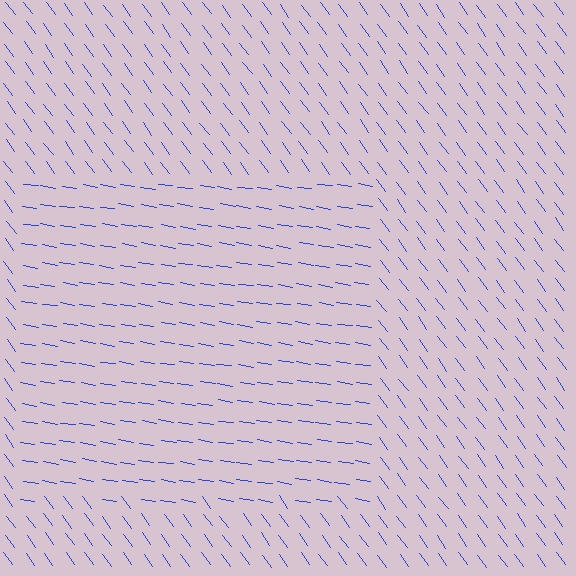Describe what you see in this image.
The image is filled with small blue line segments. A rectangle region in the image has lines oriented differently from the surrounding lines, creating a visible texture boundary.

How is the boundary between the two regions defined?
The boundary is defined purely by a change in line orientation (approximately 45 degrees difference). All lines are the same color and thickness.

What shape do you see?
I see a rectangle.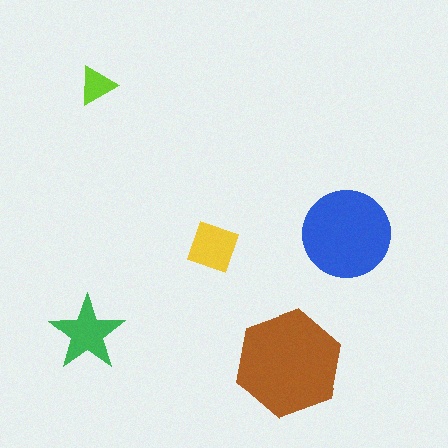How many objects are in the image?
There are 5 objects in the image.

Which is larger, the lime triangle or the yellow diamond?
The yellow diamond.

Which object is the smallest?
The lime triangle.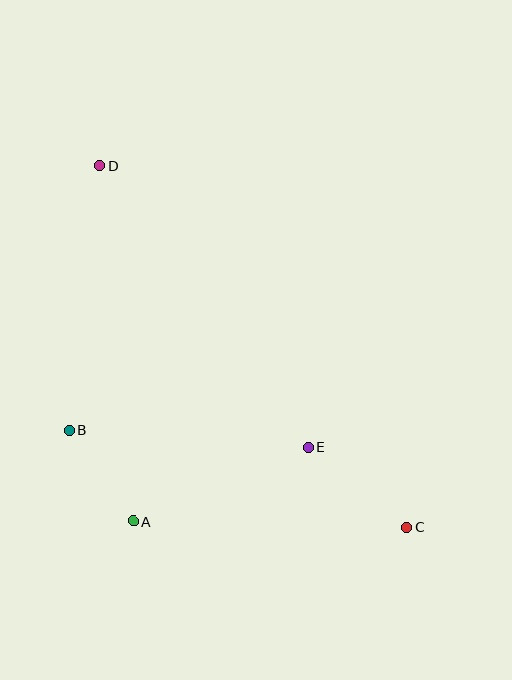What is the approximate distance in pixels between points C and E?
The distance between C and E is approximately 127 pixels.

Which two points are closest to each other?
Points A and B are closest to each other.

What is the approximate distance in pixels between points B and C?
The distance between B and C is approximately 352 pixels.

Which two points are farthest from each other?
Points C and D are farthest from each other.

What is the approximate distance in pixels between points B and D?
The distance between B and D is approximately 266 pixels.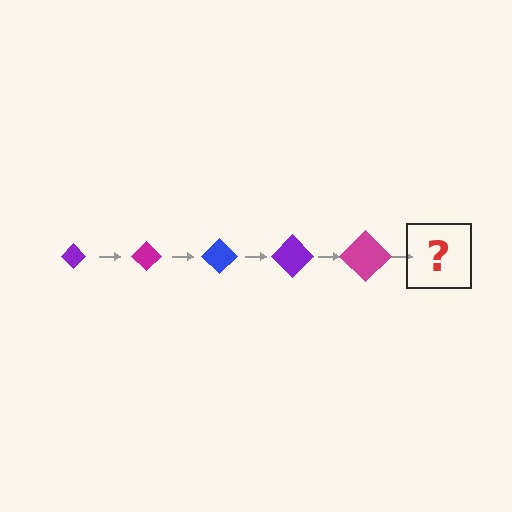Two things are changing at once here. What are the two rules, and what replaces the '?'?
The two rules are that the diamond grows larger each step and the color cycles through purple, magenta, and blue. The '?' should be a blue diamond, larger than the previous one.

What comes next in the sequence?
The next element should be a blue diamond, larger than the previous one.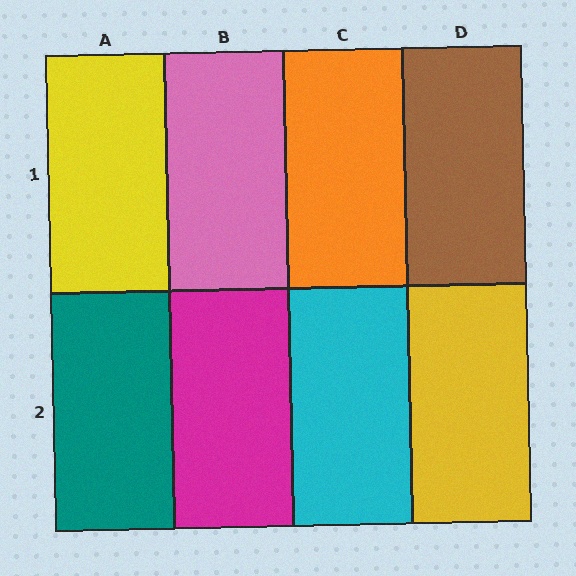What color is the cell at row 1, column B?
Pink.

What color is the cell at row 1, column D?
Brown.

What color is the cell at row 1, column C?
Orange.